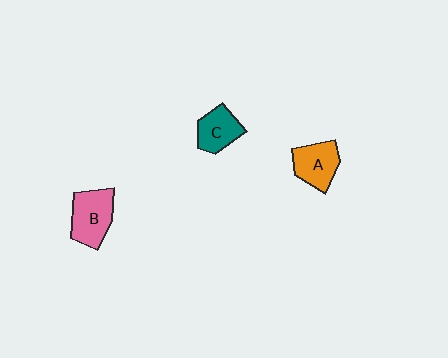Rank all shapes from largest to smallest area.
From largest to smallest: B (pink), A (orange), C (teal).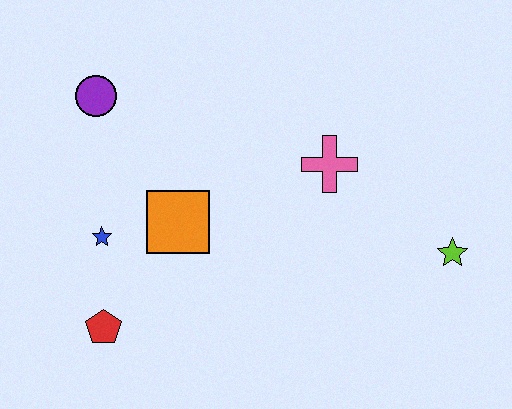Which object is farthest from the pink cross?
The red pentagon is farthest from the pink cross.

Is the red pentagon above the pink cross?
No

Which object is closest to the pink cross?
The lime star is closest to the pink cross.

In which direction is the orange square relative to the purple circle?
The orange square is below the purple circle.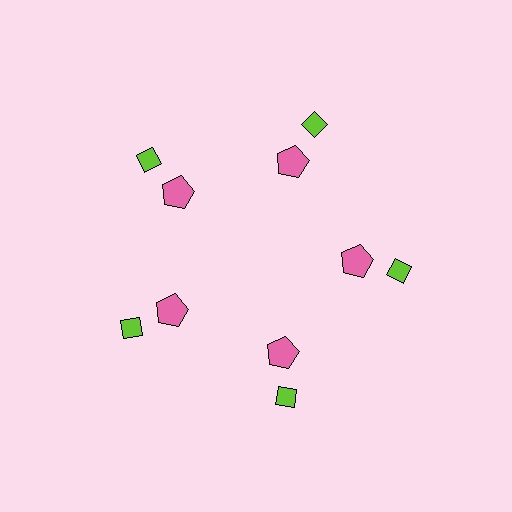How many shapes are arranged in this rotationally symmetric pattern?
There are 10 shapes, arranged in 5 groups of 2.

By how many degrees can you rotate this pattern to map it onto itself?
The pattern maps onto itself every 72 degrees of rotation.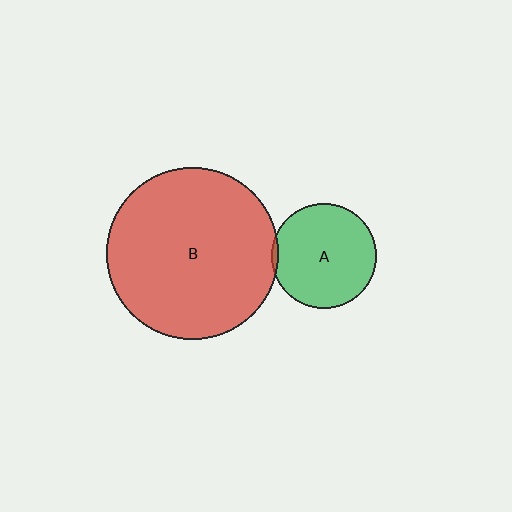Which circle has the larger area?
Circle B (red).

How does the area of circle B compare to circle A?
Approximately 2.7 times.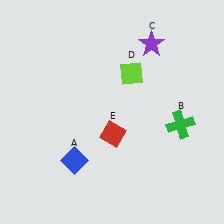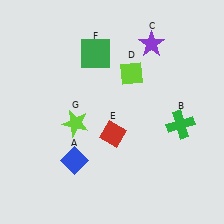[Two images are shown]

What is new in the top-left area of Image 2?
A green square (F) was added in the top-left area of Image 2.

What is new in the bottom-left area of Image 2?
A lime star (G) was added in the bottom-left area of Image 2.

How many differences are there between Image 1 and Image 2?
There are 2 differences between the two images.